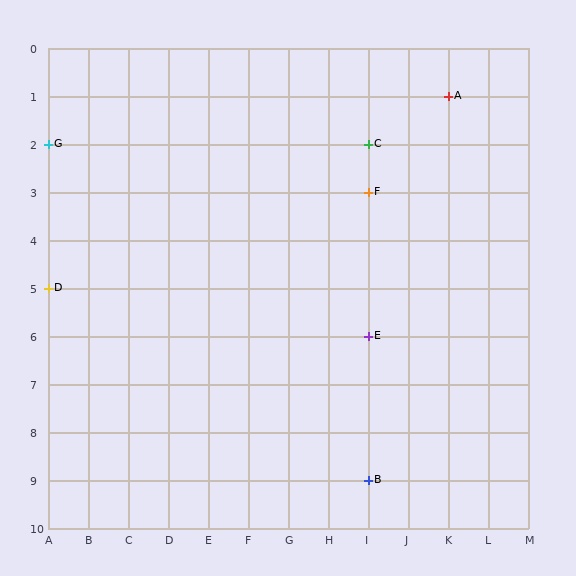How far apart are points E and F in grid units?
Points E and F are 3 rows apart.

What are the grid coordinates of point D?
Point D is at grid coordinates (A, 5).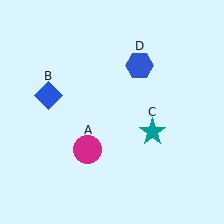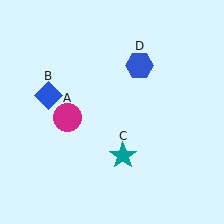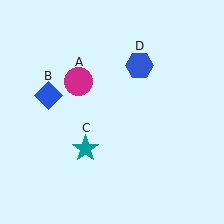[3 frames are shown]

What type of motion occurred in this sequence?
The magenta circle (object A), teal star (object C) rotated clockwise around the center of the scene.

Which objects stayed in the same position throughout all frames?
Blue diamond (object B) and blue hexagon (object D) remained stationary.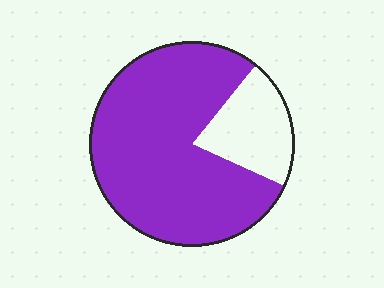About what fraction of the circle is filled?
About four fifths (4/5).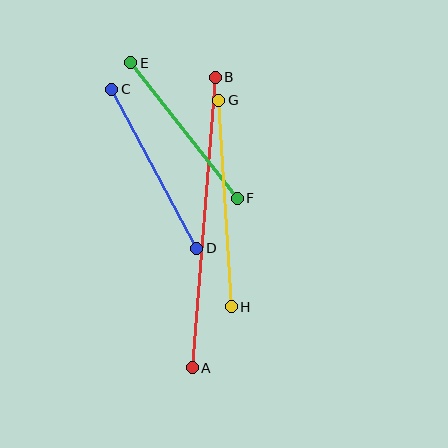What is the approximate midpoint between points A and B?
The midpoint is at approximately (204, 222) pixels.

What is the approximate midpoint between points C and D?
The midpoint is at approximately (154, 169) pixels.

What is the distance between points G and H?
The distance is approximately 207 pixels.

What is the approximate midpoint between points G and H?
The midpoint is at approximately (225, 204) pixels.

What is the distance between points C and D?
The distance is approximately 181 pixels.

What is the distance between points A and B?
The distance is approximately 292 pixels.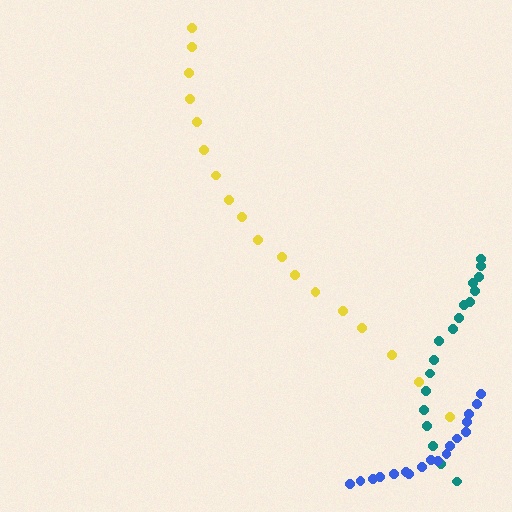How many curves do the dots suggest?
There are 3 distinct paths.